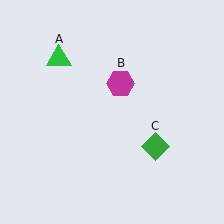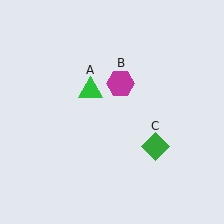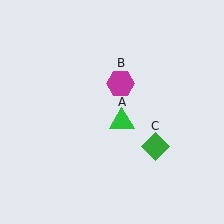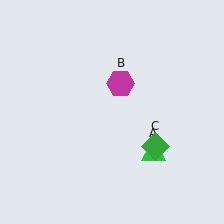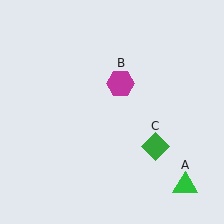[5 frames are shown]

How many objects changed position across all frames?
1 object changed position: green triangle (object A).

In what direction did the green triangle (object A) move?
The green triangle (object A) moved down and to the right.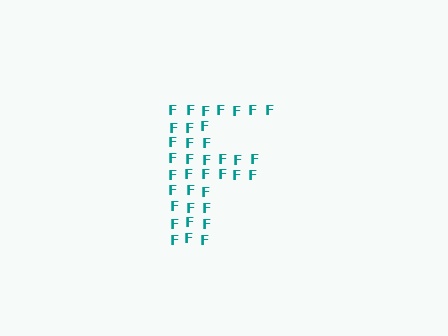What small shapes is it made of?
It is made of small letter F's.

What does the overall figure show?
The overall figure shows the letter F.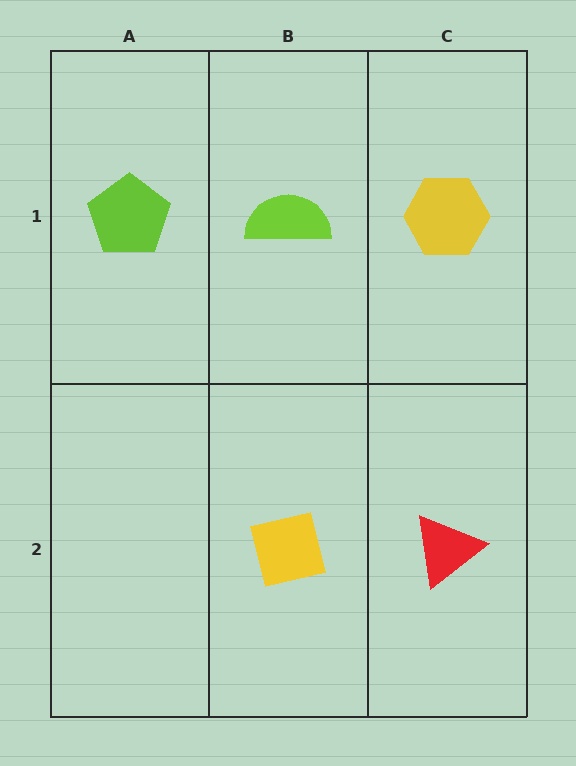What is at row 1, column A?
A lime pentagon.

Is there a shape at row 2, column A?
No, that cell is empty.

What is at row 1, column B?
A lime semicircle.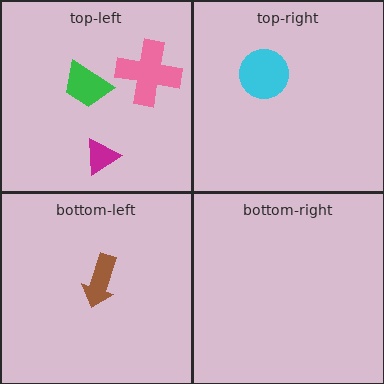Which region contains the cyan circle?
The top-right region.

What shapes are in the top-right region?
The cyan circle.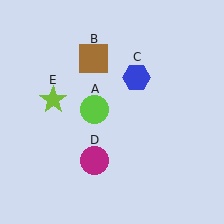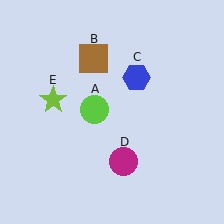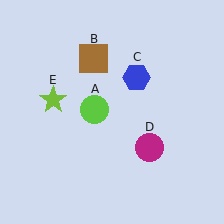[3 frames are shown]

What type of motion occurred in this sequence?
The magenta circle (object D) rotated counterclockwise around the center of the scene.